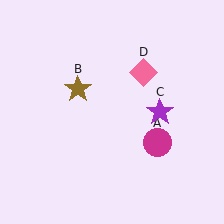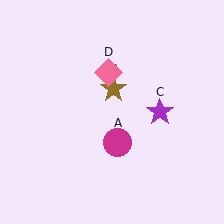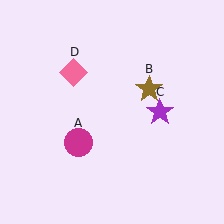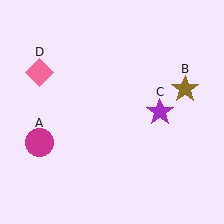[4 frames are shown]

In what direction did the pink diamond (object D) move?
The pink diamond (object D) moved left.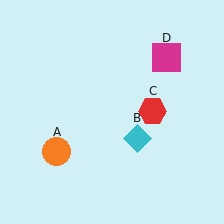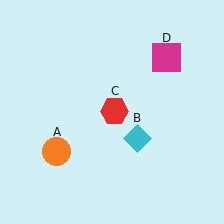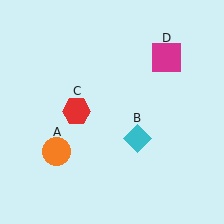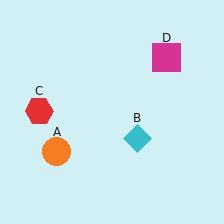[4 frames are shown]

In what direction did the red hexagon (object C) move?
The red hexagon (object C) moved left.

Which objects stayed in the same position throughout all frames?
Orange circle (object A) and cyan diamond (object B) and magenta square (object D) remained stationary.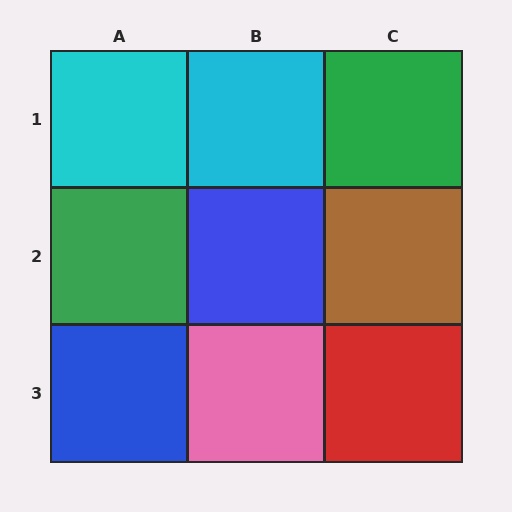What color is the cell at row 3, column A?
Blue.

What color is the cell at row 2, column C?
Brown.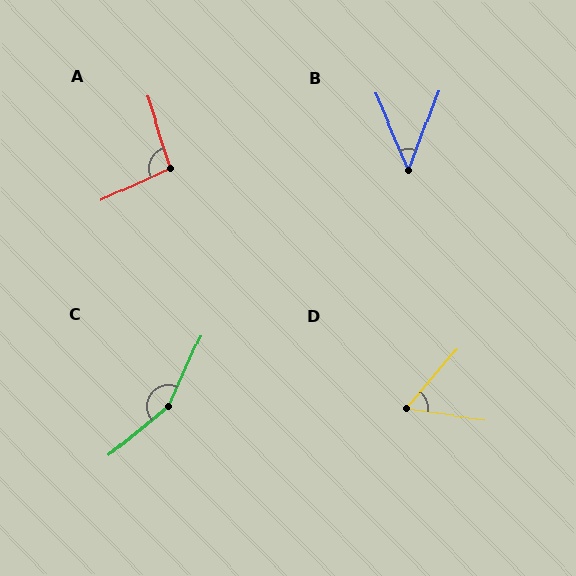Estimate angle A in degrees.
Approximately 97 degrees.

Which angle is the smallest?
B, at approximately 44 degrees.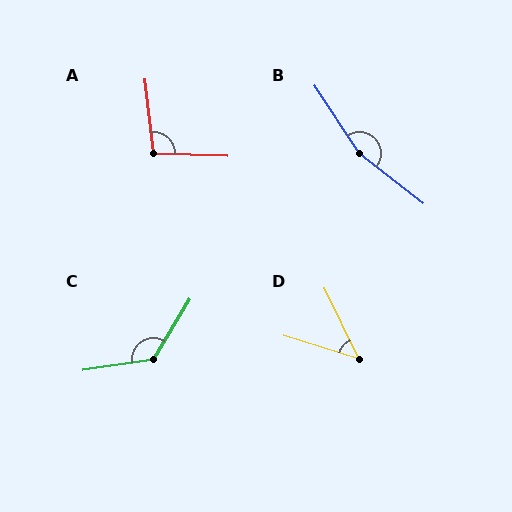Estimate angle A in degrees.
Approximately 98 degrees.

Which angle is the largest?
B, at approximately 161 degrees.